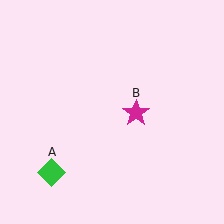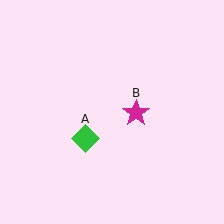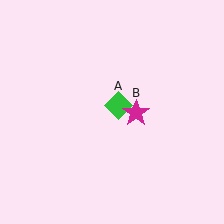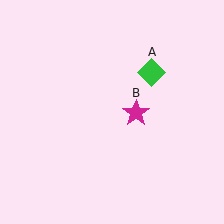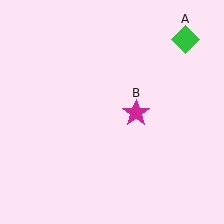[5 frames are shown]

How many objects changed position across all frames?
1 object changed position: green diamond (object A).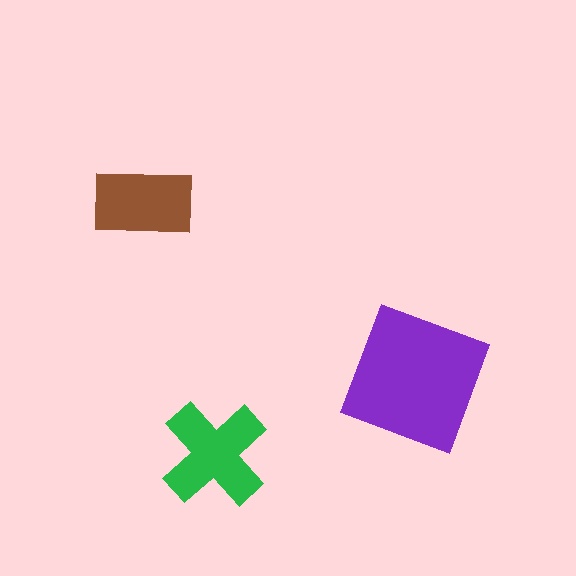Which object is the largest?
The purple square.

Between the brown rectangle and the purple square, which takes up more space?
The purple square.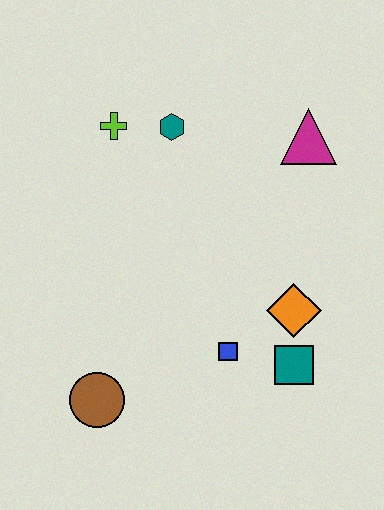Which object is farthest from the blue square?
The lime cross is farthest from the blue square.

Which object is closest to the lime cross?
The teal hexagon is closest to the lime cross.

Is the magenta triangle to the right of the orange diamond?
Yes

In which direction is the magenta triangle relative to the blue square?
The magenta triangle is above the blue square.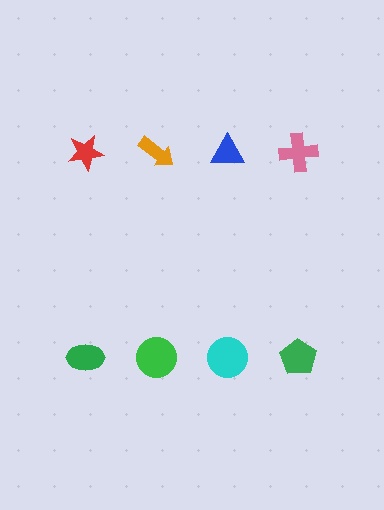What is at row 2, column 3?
A cyan circle.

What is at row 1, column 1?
A red star.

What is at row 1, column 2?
An orange arrow.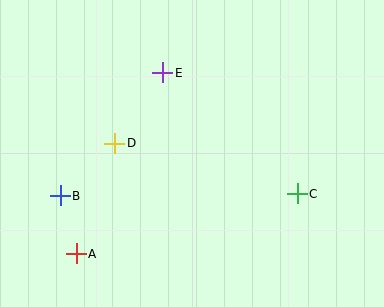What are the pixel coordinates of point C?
Point C is at (297, 194).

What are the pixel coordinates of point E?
Point E is at (163, 73).